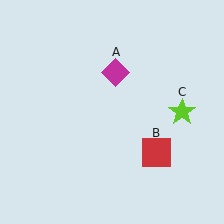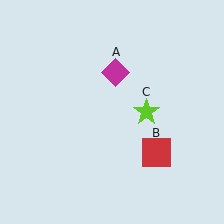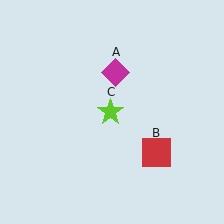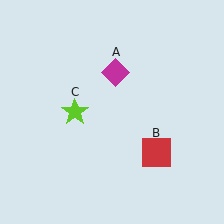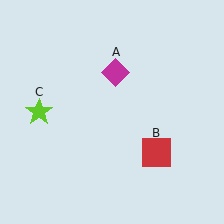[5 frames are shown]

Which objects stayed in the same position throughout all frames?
Magenta diamond (object A) and red square (object B) remained stationary.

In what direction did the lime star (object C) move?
The lime star (object C) moved left.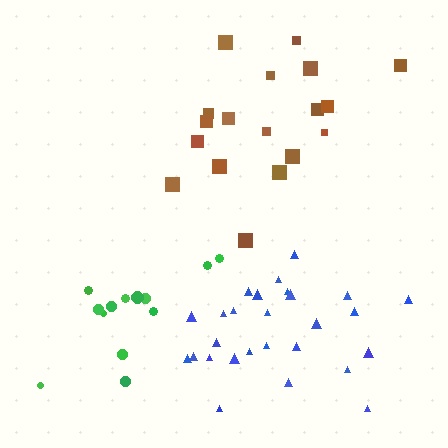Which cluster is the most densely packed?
Blue.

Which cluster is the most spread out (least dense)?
Brown.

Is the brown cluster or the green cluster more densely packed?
Green.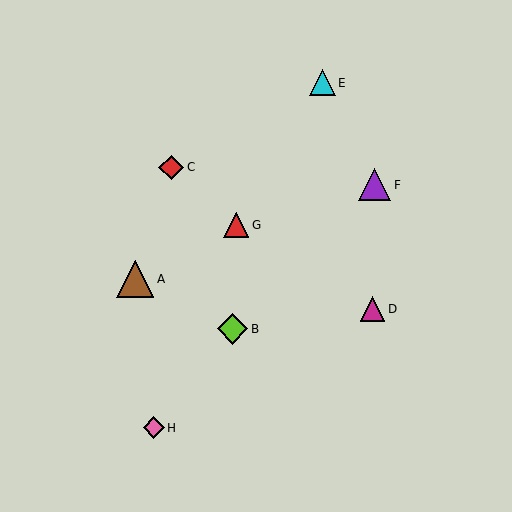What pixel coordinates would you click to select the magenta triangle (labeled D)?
Click at (373, 309) to select the magenta triangle D.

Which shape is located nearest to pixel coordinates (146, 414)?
The pink diamond (labeled H) at (154, 428) is nearest to that location.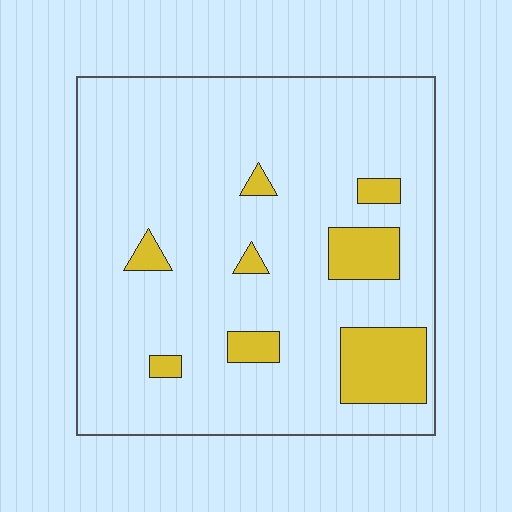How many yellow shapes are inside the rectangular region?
8.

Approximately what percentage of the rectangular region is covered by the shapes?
Approximately 15%.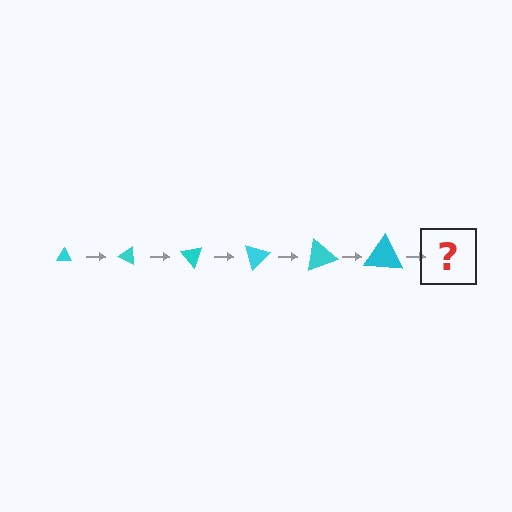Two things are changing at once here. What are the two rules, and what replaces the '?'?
The two rules are that the triangle grows larger each step and it rotates 25 degrees each step. The '?' should be a triangle, larger than the previous one and rotated 150 degrees from the start.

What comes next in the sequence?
The next element should be a triangle, larger than the previous one and rotated 150 degrees from the start.